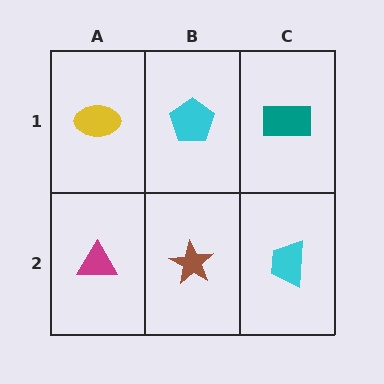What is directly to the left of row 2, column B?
A magenta triangle.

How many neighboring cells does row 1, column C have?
2.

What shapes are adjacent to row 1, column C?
A cyan trapezoid (row 2, column C), a cyan pentagon (row 1, column B).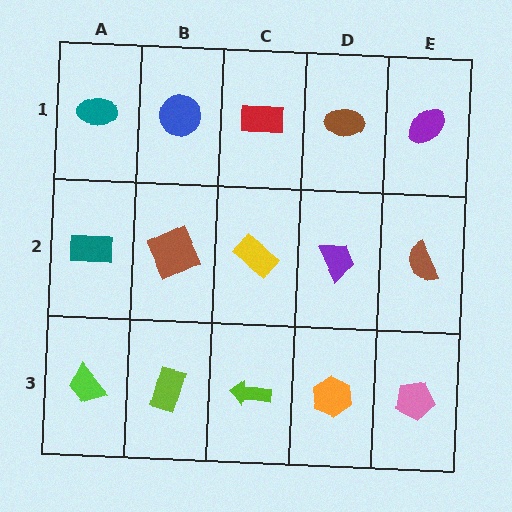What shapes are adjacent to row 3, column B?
A brown square (row 2, column B), a lime trapezoid (row 3, column A), a lime arrow (row 3, column C).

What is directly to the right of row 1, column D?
A purple ellipse.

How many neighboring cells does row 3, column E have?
2.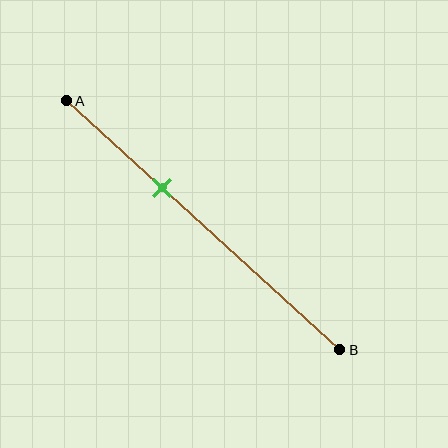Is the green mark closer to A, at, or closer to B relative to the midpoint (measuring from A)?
The green mark is closer to point A than the midpoint of segment AB.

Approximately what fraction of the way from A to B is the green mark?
The green mark is approximately 35% of the way from A to B.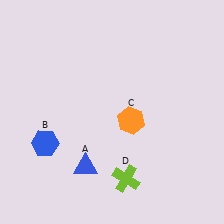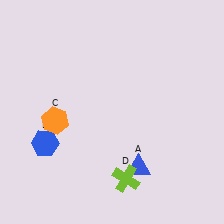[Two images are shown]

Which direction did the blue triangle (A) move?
The blue triangle (A) moved right.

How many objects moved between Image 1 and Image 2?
2 objects moved between the two images.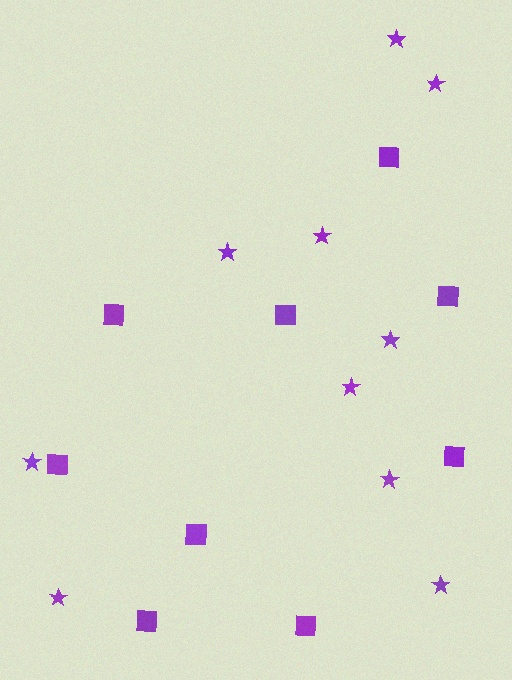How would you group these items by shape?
There are 2 groups: one group of stars (10) and one group of squares (9).